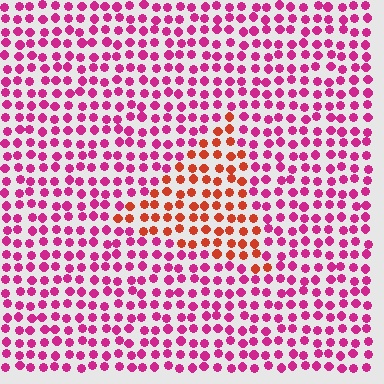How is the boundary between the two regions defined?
The boundary is defined purely by a slight shift in hue (about 46 degrees). Spacing, size, and orientation are identical on both sides.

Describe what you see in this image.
The image is filled with small magenta elements in a uniform arrangement. A triangle-shaped region is visible where the elements are tinted to a slightly different hue, forming a subtle color boundary.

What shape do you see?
I see a triangle.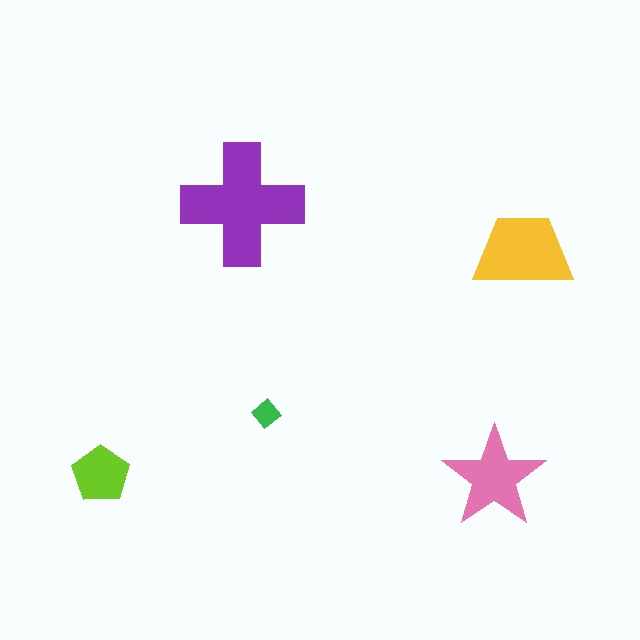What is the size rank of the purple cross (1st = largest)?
1st.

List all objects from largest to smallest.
The purple cross, the yellow trapezoid, the pink star, the lime pentagon, the green diamond.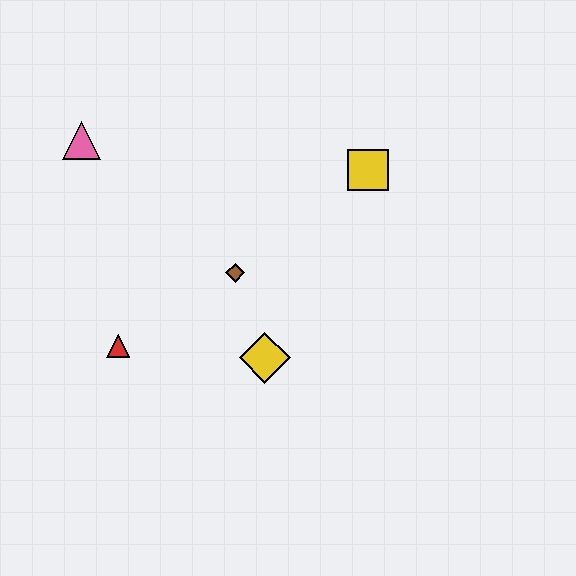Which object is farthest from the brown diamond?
The pink triangle is farthest from the brown diamond.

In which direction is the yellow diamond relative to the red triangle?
The yellow diamond is to the right of the red triangle.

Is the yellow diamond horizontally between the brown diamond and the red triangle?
No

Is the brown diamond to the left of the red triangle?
No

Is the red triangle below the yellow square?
Yes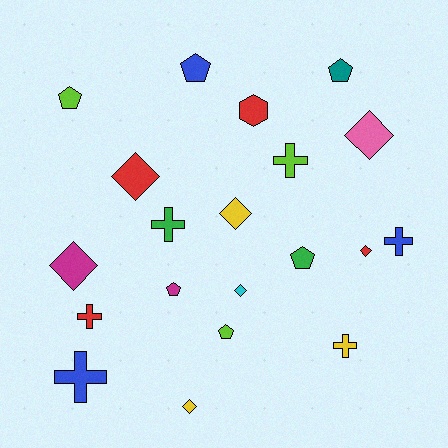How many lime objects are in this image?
There are 3 lime objects.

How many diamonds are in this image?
There are 7 diamonds.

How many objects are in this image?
There are 20 objects.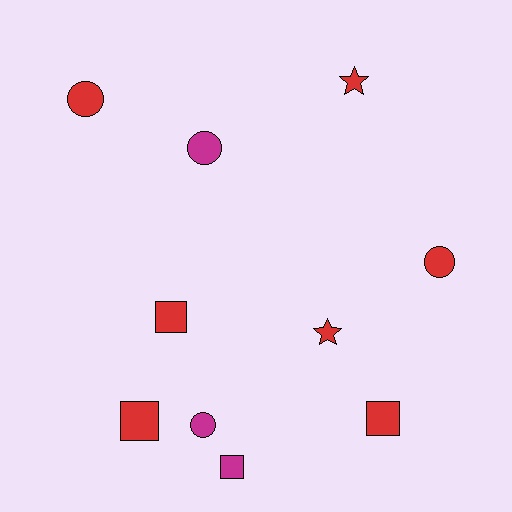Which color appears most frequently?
Red, with 7 objects.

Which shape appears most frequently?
Circle, with 4 objects.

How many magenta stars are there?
There are no magenta stars.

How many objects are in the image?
There are 10 objects.